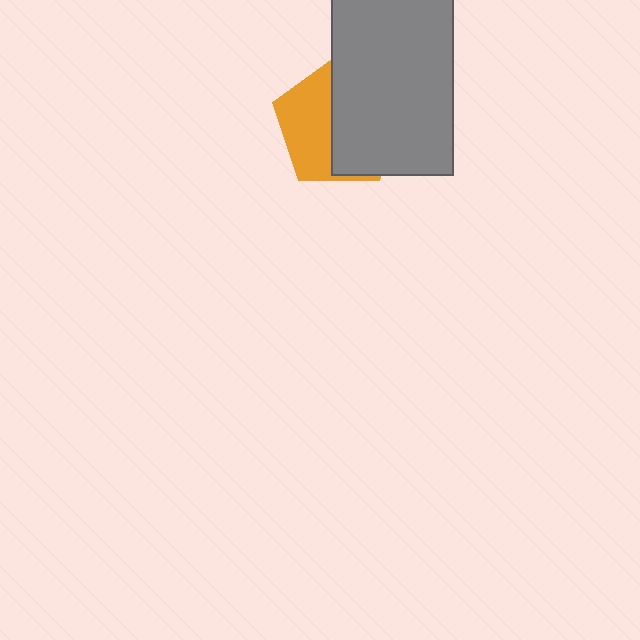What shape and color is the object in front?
The object in front is a gray rectangle.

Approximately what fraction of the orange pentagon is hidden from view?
Roughly 55% of the orange pentagon is hidden behind the gray rectangle.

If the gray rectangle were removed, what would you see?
You would see the complete orange pentagon.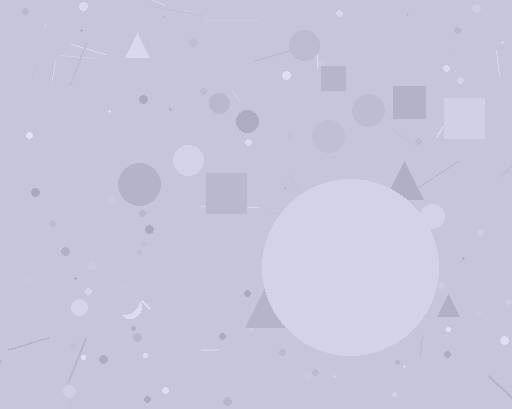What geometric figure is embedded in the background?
A circle is embedded in the background.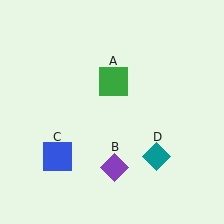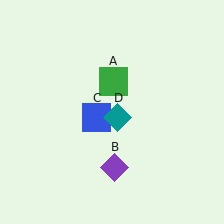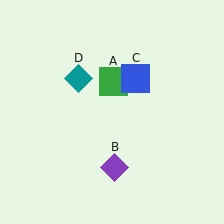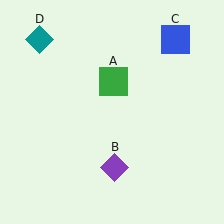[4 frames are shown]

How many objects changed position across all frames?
2 objects changed position: blue square (object C), teal diamond (object D).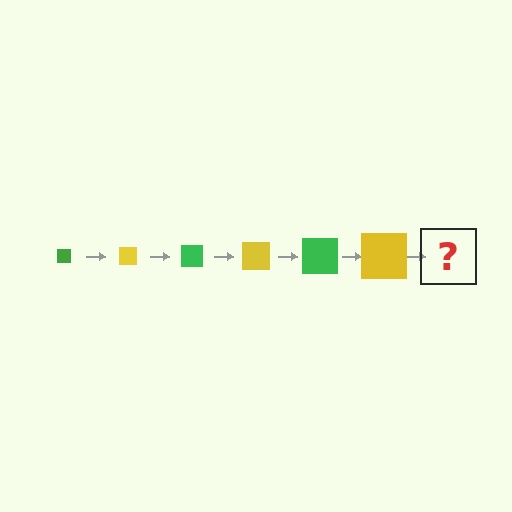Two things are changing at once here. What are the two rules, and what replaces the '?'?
The two rules are that the square grows larger each step and the color cycles through green and yellow. The '?' should be a green square, larger than the previous one.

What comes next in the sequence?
The next element should be a green square, larger than the previous one.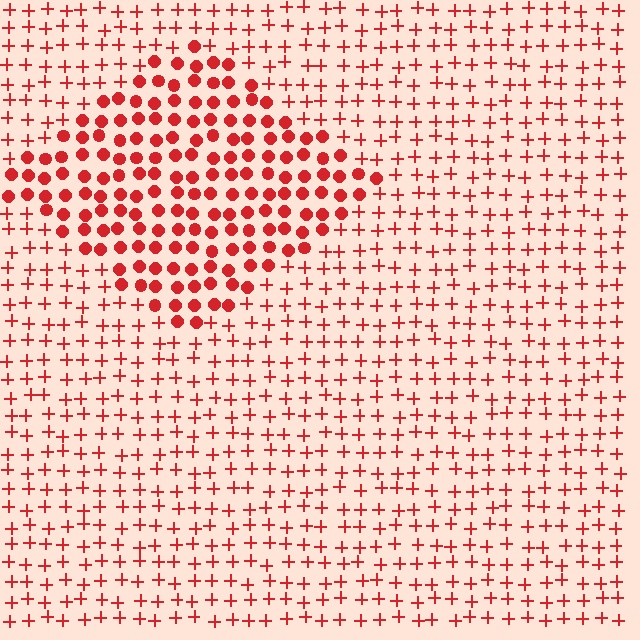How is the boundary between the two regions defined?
The boundary is defined by a change in element shape: circles inside vs. plus signs outside. All elements share the same color and spacing.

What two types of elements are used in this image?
The image uses circles inside the diamond region and plus signs outside it.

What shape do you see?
I see a diamond.